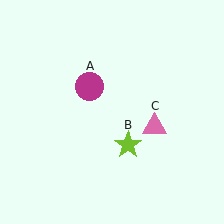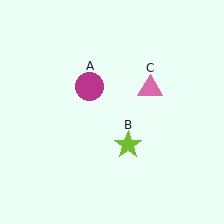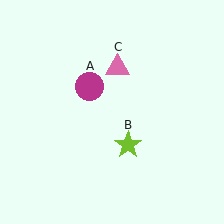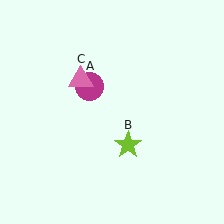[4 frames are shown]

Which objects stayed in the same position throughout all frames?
Magenta circle (object A) and lime star (object B) remained stationary.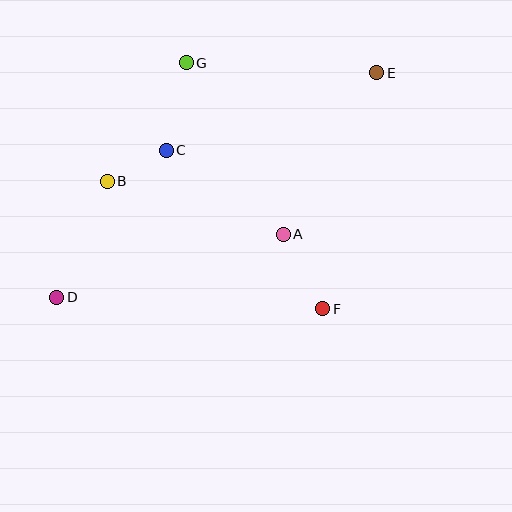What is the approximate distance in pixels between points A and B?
The distance between A and B is approximately 184 pixels.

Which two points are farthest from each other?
Points D and E are farthest from each other.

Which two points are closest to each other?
Points B and C are closest to each other.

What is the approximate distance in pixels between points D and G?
The distance between D and G is approximately 268 pixels.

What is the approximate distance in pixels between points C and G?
The distance between C and G is approximately 90 pixels.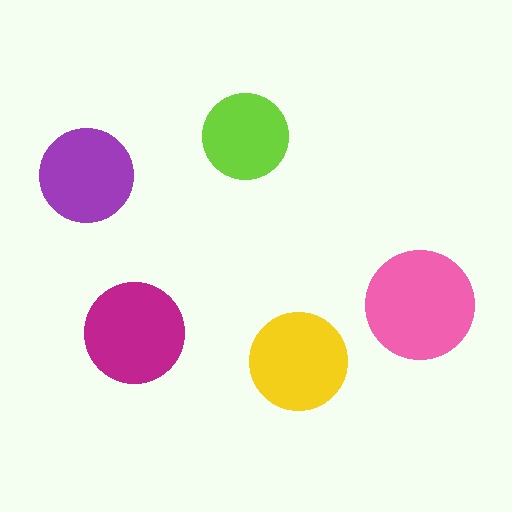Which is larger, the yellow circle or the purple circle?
The yellow one.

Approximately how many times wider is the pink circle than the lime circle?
About 1.5 times wider.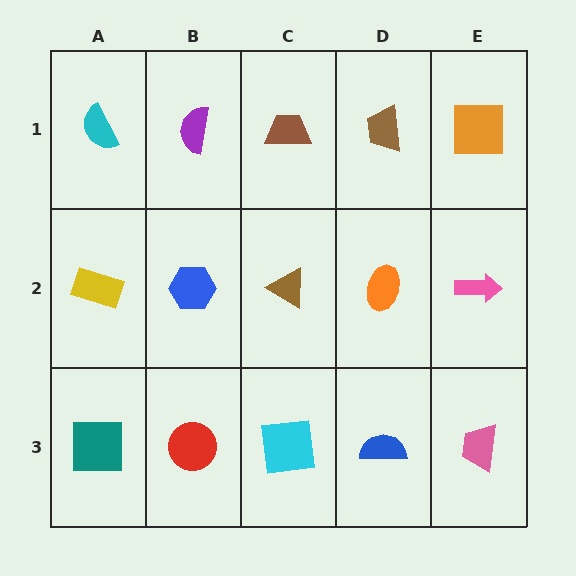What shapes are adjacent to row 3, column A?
A yellow rectangle (row 2, column A), a red circle (row 3, column B).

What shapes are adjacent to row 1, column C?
A brown triangle (row 2, column C), a purple semicircle (row 1, column B), a brown trapezoid (row 1, column D).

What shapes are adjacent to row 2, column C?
A brown trapezoid (row 1, column C), a cyan square (row 3, column C), a blue hexagon (row 2, column B), an orange ellipse (row 2, column D).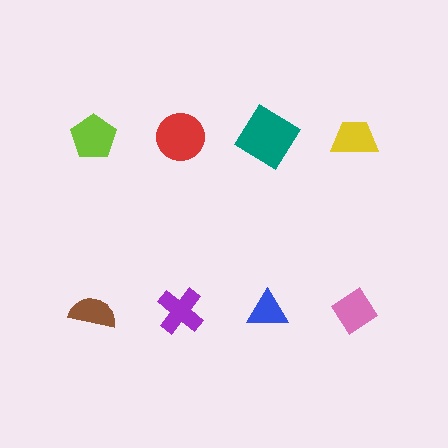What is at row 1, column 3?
A teal diamond.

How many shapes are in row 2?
4 shapes.